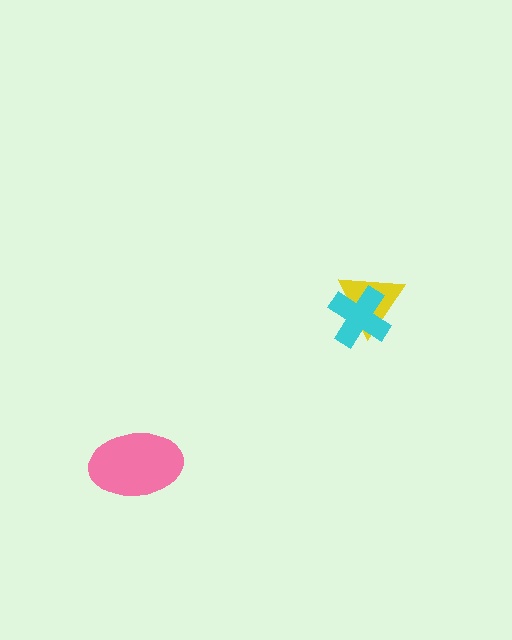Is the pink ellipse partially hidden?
No, no other shape covers it.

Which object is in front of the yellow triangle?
The cyan cross is in front of the yellow triangle.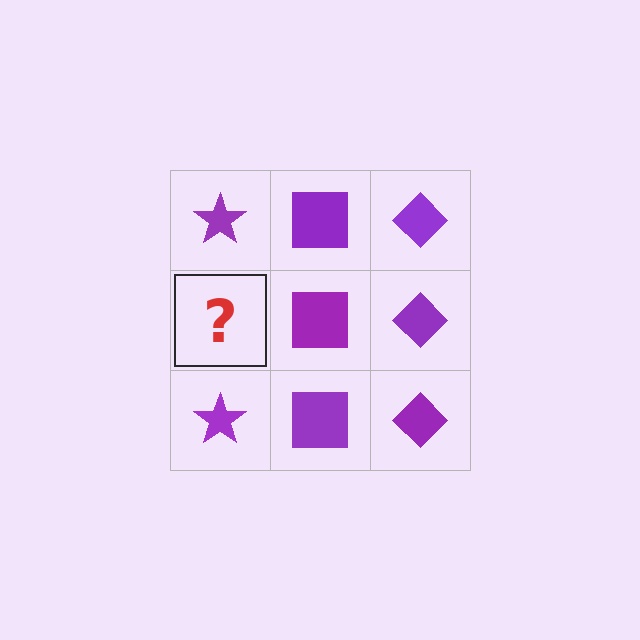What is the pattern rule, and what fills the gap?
The rule is that each column has a consistent shape. The gap should be filled with a purple star.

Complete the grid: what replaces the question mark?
The question mark should be replaced with a purple star.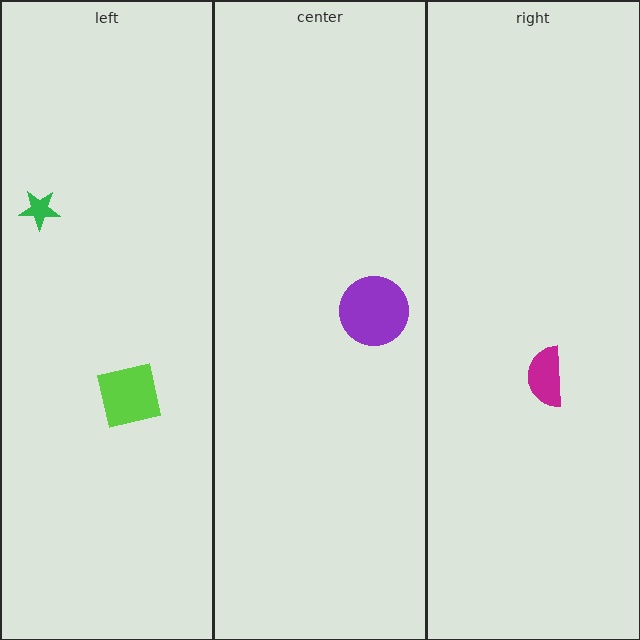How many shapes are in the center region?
1.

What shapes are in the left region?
The lime square, the green star.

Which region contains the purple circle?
The center region.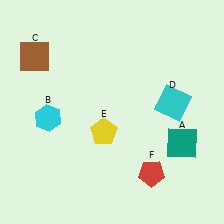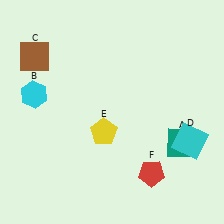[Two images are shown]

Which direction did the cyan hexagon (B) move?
The cyan hexagon (B) moved up.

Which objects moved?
The objects that moved are: the cyan hexagon (B), the cyan square (D).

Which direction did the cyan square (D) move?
The cyan square (D) moved down.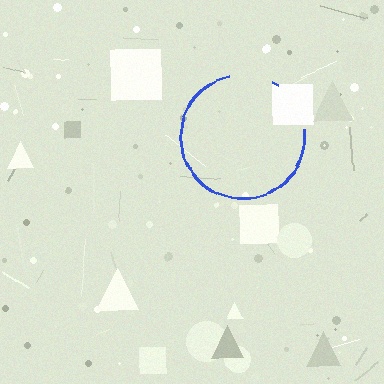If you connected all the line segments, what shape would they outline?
They would outline a circle.